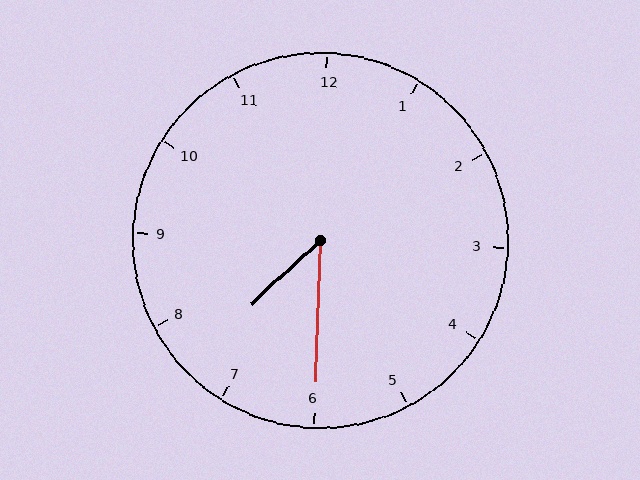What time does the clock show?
7:30.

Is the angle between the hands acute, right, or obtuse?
It is acute.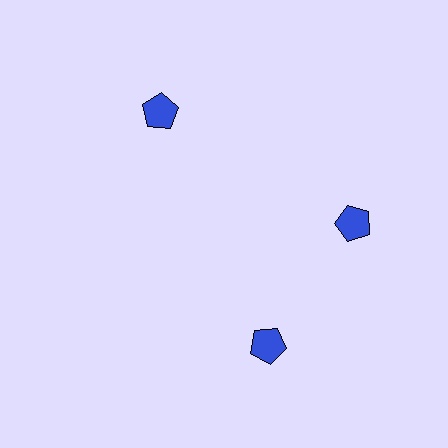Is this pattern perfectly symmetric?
No. The 3 blue pentagons are arranged in a ring, but one element near the 7 o'clock position is rotated out of alignment along the ring, breaking the 3-fold rotational symmetry.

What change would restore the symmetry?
The symmetry would be restored by rotating it back into even spacing with its neighbors so that all 3 pentagons sit at equal angles and equal distance from the center.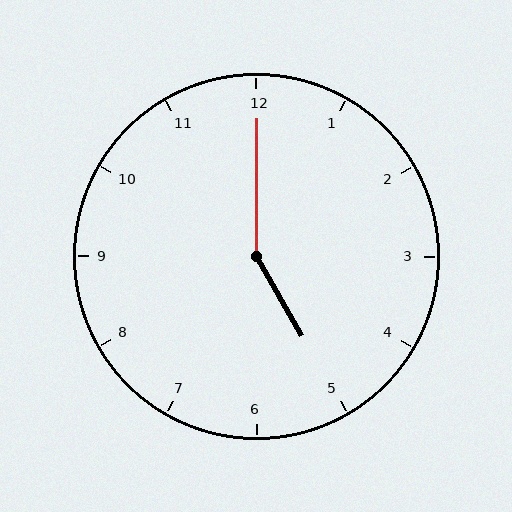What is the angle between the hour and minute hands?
Approximately 150 degrees.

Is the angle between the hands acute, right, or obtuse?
It is obtuse.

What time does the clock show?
5:00.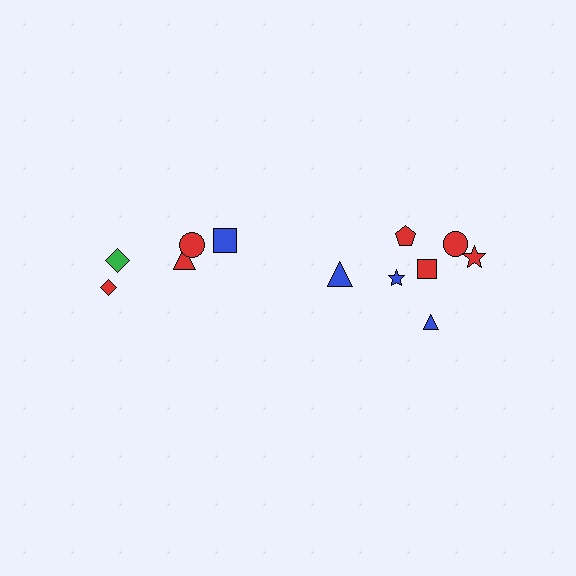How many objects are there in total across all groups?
There are 12 objects.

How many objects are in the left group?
There are 5 objects.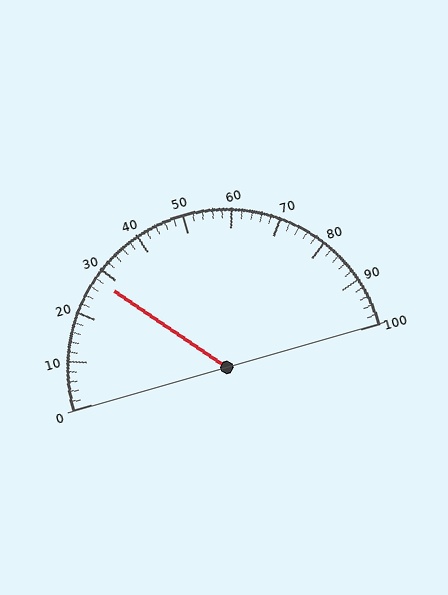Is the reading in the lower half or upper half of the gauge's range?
The reading is in the lower half of the range (0 to 100).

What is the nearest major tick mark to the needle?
The nearest major tick mark is 30.